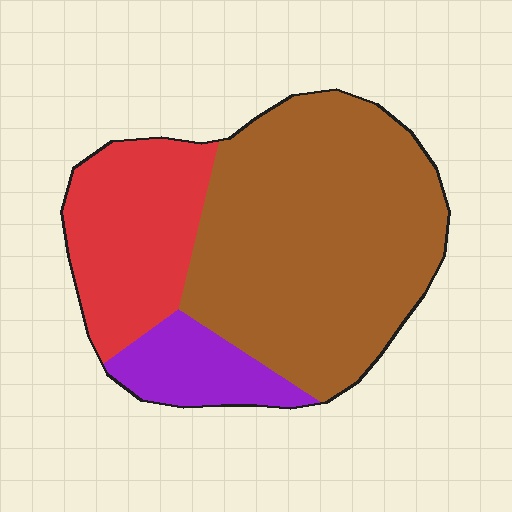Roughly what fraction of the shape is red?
Red covers roughly 25% of the shape.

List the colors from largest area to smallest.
From largest to smallest: brown, red, purple.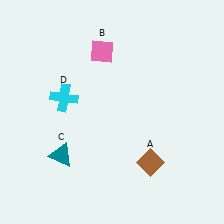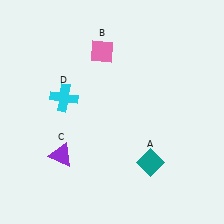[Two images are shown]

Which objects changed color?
A changed from brown to teal. C changed from teal to purple.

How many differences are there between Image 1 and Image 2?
There are 2 differences between the two images.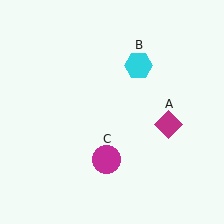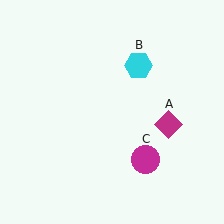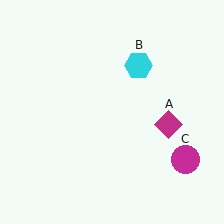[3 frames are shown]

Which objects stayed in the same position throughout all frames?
Magenta diamond (object A) and cyan hexagon (object B) remained stationary.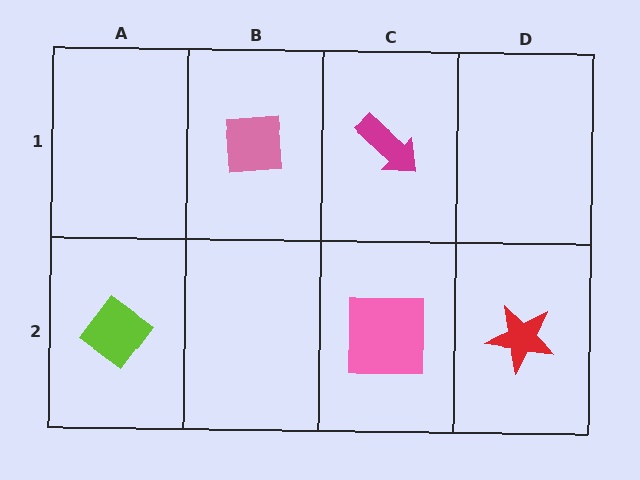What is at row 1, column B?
A pink square.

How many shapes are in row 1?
2 shapes.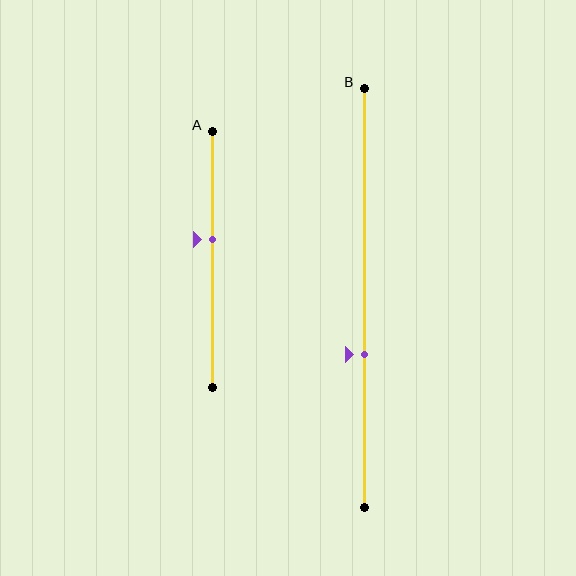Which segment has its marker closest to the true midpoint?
Segment A has its marker closest to the true midpoint.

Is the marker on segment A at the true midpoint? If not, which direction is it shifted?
No, the marker on segment A is shifted upward by about 8% of the segment length.